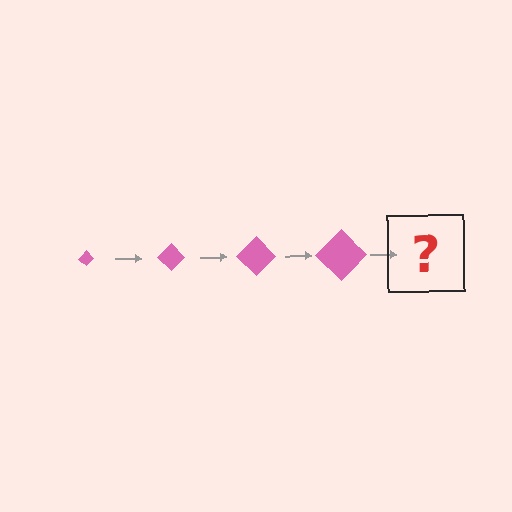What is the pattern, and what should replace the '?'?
The pattern is that the diamond gets progressively larger each step. The '?' should be a pink diamond, larger than the previous one.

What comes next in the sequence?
The next element should be a pink diamond, larger than the previous one.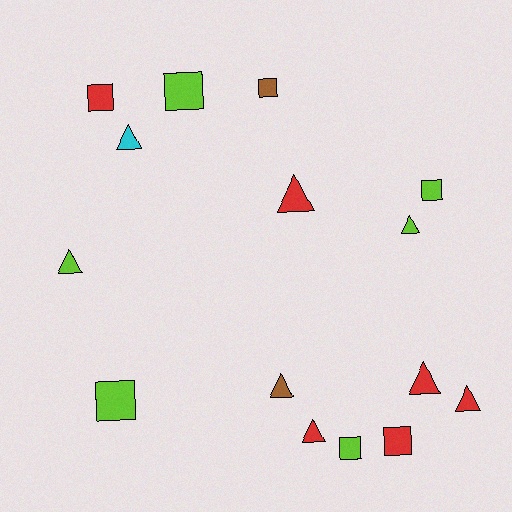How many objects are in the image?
There are 15 objects.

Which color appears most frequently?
Lime, with 6 objects.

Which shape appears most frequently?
Triangle, with 8 objects.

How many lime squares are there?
There are 4 lime squares.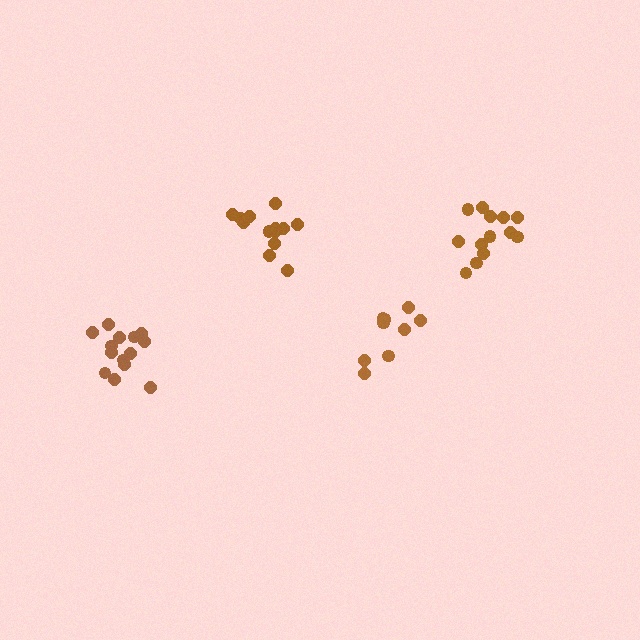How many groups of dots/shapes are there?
There are 4 groups.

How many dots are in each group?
Group 1: 9 dots, Group 2: 13 dots, Group 3: 14 dots, Group 4: 13 dots (49 total).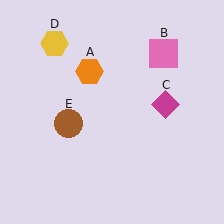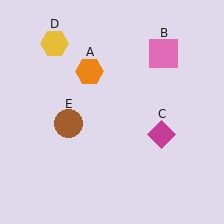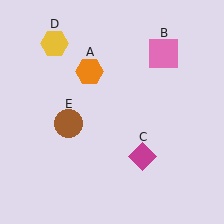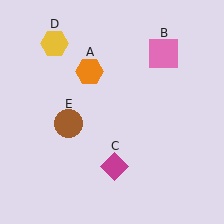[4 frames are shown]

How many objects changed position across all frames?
1 object changed position: magenta diamond (object C).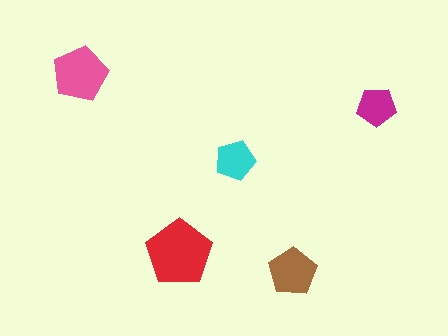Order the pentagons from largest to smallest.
the red one, the pink one, the brown one, the cyan one, the magenta one.